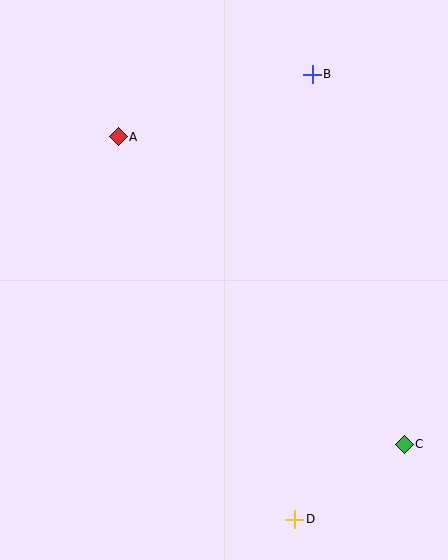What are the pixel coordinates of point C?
Point C is at (404, 444).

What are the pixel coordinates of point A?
Point A is at (118, 137).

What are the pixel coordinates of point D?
Point D is at (295, 519).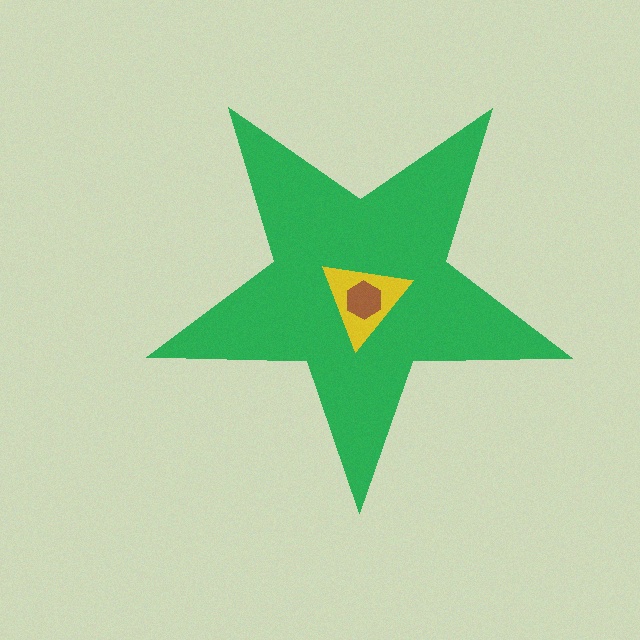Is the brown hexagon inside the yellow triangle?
Yes.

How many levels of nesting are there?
3.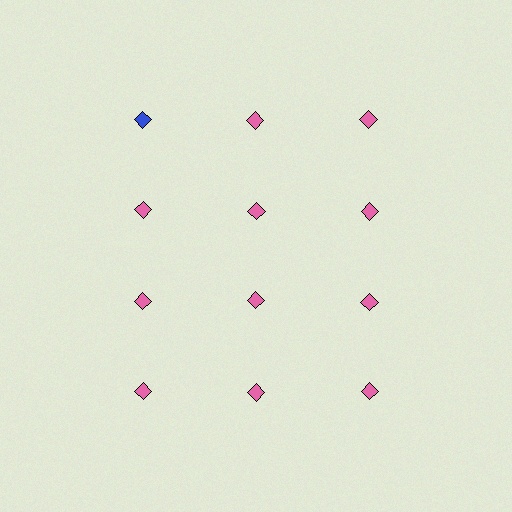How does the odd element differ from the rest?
It has a different color: blue instead of pink.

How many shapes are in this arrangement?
There are 12 shapes arranged in a grid pattern.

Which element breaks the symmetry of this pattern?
The blue diamond in the top row, leftmost column breaks the symmetry. All other shapes are pink diamonds.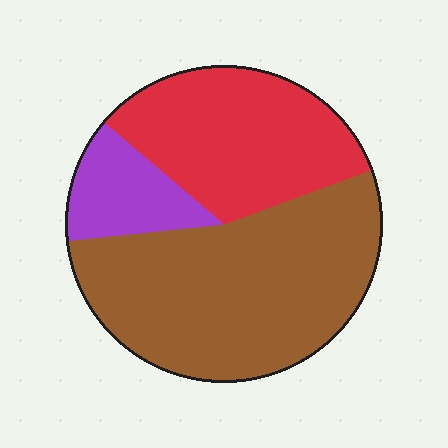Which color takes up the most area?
Brown, at roughly 55%.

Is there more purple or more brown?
Brown.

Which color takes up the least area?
Purple, at roughly 15%.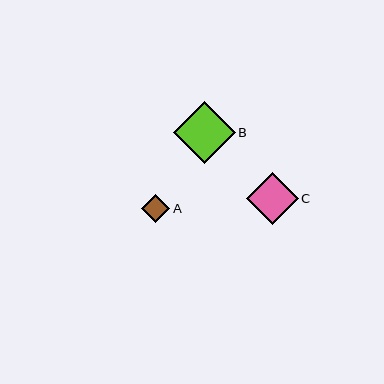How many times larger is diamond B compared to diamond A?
Diamond B is approximately 2.2 times the size of diamond A.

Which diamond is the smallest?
Diamond A is the smallest with a size of approximately 28 pixels.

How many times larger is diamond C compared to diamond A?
Diamond C is approximately 1.8 times the size of diamond A.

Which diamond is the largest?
Diamond B is the largest with a size of approximately 62 pixels.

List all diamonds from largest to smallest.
From largest to smallest: B, C, A.